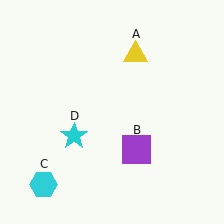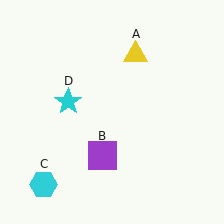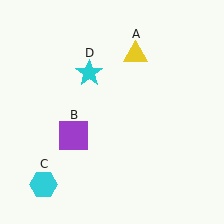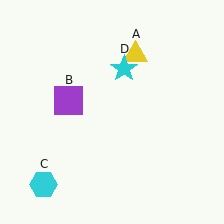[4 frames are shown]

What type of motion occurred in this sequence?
The purple square (object B), cyan star (object D) rotated clockwise around the center of the scene.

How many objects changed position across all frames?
2 objects changed position: purple square (object B), cyan star (object D).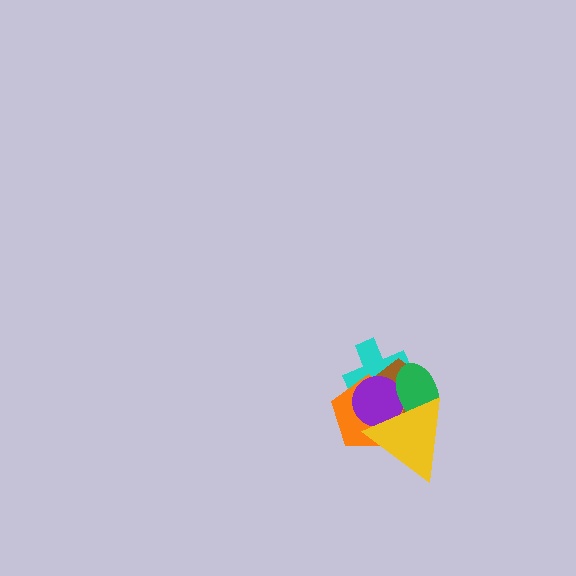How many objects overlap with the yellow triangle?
5 objects overlap with the yellow triangle.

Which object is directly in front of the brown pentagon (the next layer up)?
The orange pentagon is directly in front of the brown pentagon.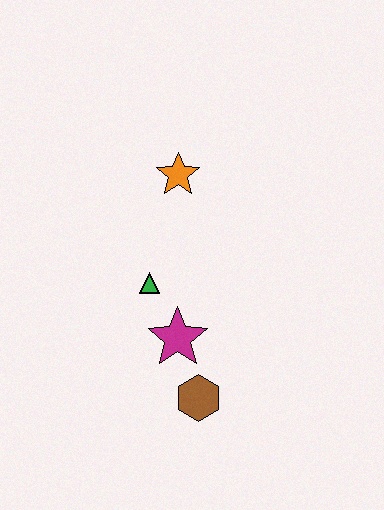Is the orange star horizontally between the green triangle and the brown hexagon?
Yes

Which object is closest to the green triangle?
The magenta star is closest to the green triangle.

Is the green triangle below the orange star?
Yes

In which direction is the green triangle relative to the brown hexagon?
The green triangle is above the brown hexagon.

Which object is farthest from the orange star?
The brown hexagon is farthest from the orange star.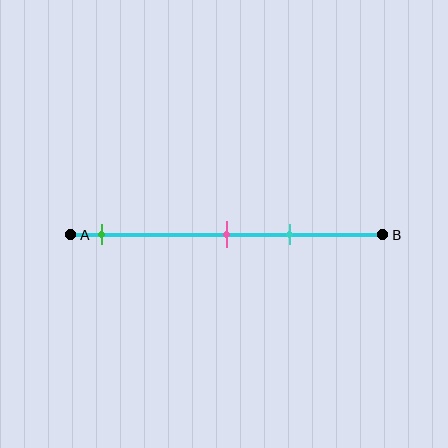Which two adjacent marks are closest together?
The pink and cyan marks are the closest adjacent pair.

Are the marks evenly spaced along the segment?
No, the marks are not evenly spaced.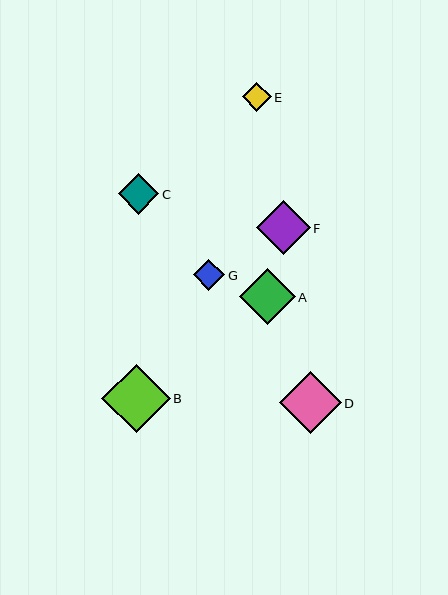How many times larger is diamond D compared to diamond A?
Diamond D is approximately 1.1 times the size of diamond A.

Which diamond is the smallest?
Diamond E is the smallest with a size of approximately 29 pixels.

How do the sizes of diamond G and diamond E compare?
Diamond G and diamond E are approximately the same size.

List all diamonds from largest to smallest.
From largest to smallest: B, D, A, F, C, G, E.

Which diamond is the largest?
Diamond B is the largest with a size of approximately 68 pixels.